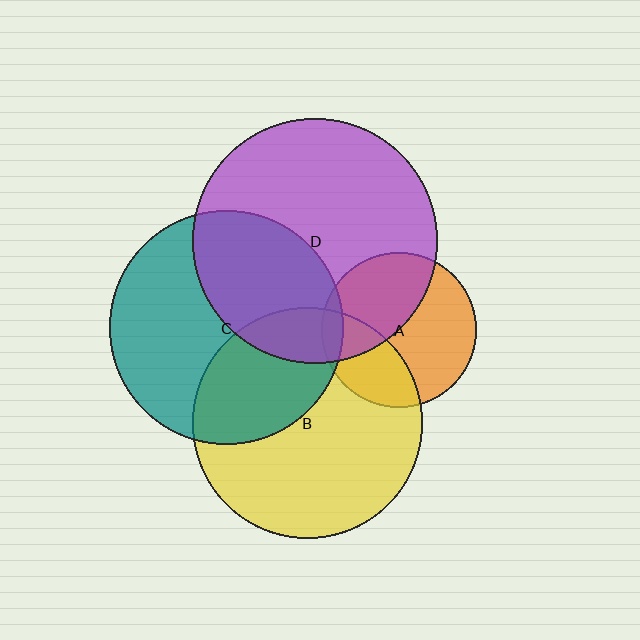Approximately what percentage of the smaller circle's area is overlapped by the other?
Approximately 45%.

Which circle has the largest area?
Circle D (purple).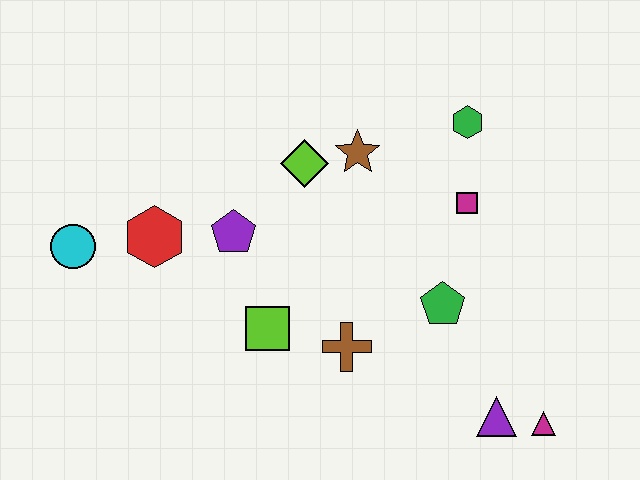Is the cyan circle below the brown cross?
No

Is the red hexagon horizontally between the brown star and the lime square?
No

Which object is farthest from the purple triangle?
The cyan circle is farthest from the purple triangle.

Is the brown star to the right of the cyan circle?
Yes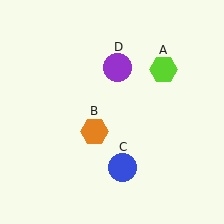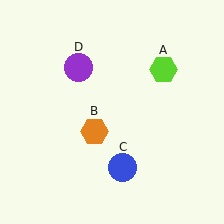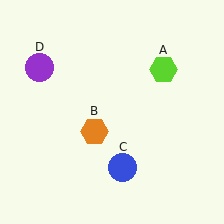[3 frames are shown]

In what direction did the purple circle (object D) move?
The purple circle (object D) moved left.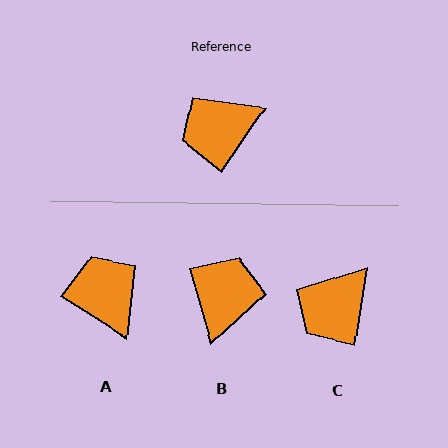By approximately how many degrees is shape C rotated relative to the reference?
Approximately 25 degrees counter-clockwise.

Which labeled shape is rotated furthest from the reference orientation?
B, about 130 degrees away.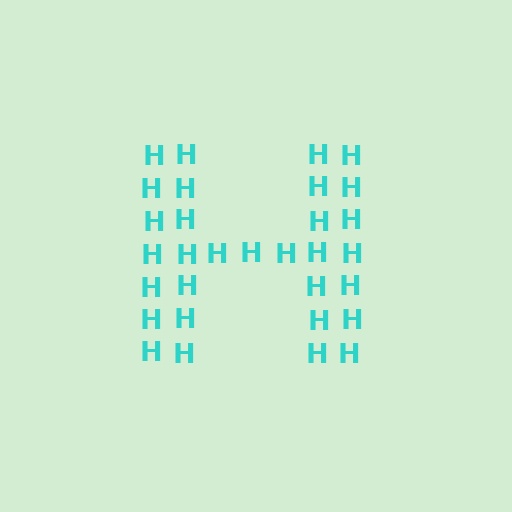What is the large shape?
The large shape is the letter H.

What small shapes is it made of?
It is made of small letter H's.